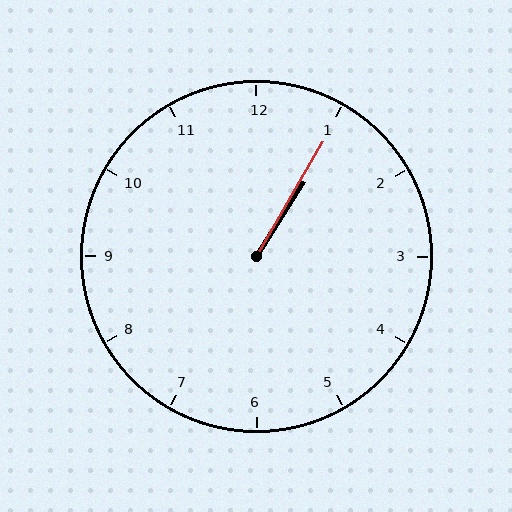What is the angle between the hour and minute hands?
Approximately 2 degrees.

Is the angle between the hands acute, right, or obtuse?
It is acute.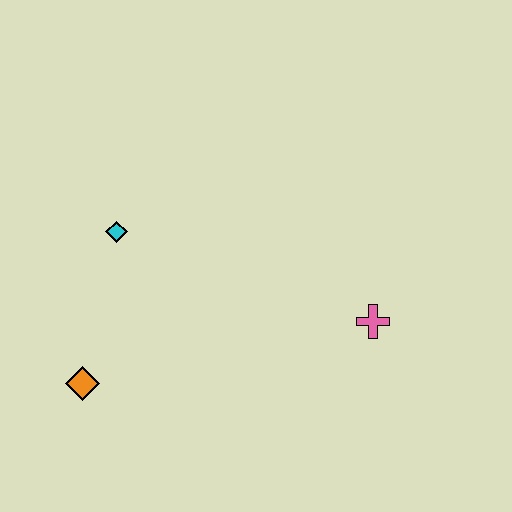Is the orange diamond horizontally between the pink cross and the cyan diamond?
No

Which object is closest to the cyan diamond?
The orange diamond is closest to the cyan diamond.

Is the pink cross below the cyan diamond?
Yes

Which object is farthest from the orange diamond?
The pink cross is farthest from the orange diamond.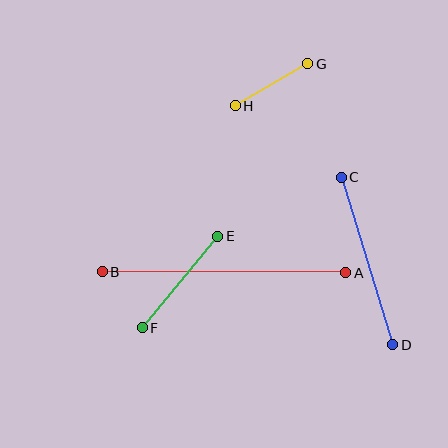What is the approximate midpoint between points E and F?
The midpoint is at approximately (180, 282) pixels.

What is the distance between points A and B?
The distance is approximately 243 pixels.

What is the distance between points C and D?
The distance is approximately 175 pixels.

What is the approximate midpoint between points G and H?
The midpoint is at approximately (271, 85) pixels.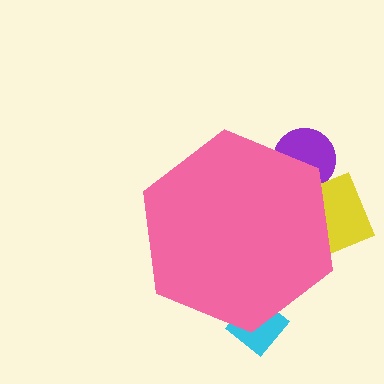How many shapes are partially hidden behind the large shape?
3 shapes are partially hidden.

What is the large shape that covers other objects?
A pink hexagon.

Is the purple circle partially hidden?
Yes, the purple circle is partially hidden behind the pink hexagon.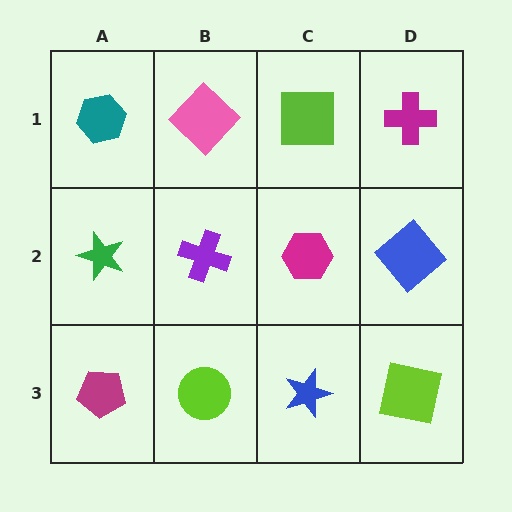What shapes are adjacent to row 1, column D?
A blue diamond (row 2, column D), a lime square (row 1, column C).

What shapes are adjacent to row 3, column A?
A green star (row 2, column A), a lime circle (row 3, column B).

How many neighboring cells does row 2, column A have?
3.